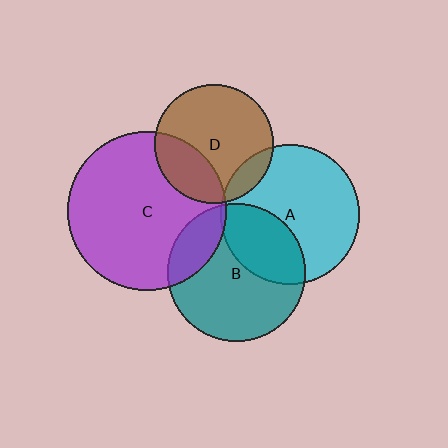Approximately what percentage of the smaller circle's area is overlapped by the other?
Approximately 30%.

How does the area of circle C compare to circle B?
Approximately 1.3 times.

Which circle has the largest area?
Circle C (purple).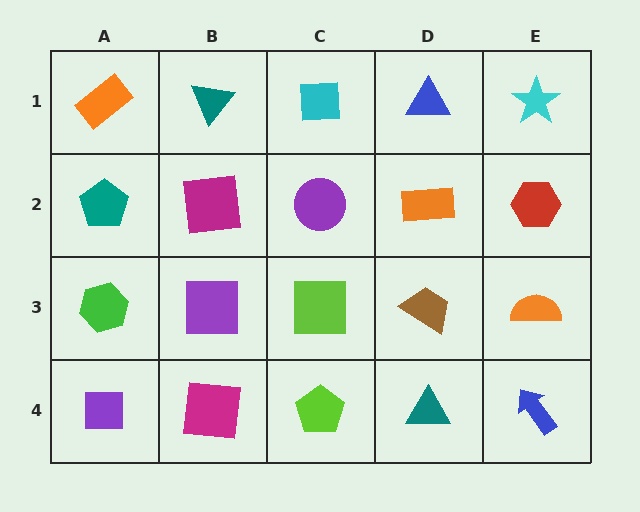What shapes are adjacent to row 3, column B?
A magenta square (row 2, column B), a magenta square (row 4, column B), a green hexagon (row 3, column A), a lime square (row 3, column C).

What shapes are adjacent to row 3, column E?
A red hexagon (row 2, column E), a blue arrow (row 4, column E), a brown trapezoid (row 3, column D).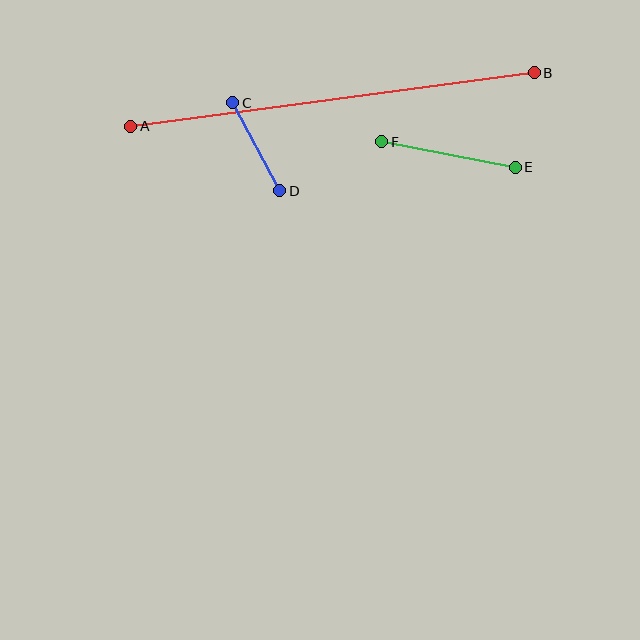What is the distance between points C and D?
The distance is approximately 100 pixels.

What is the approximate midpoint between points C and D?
The midpoint is at approximately (256, 147) pixels.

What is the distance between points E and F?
The distance is approximately 136 pixels.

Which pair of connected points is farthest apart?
Points A and B are farthest apart.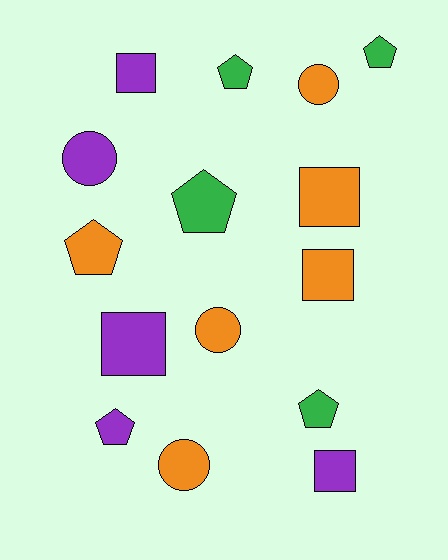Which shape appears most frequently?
Pentagon, with 6 objects.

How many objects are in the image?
There are 15 objects.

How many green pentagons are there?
There are 4 green pentagons.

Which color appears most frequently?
Orange, with 6 objects.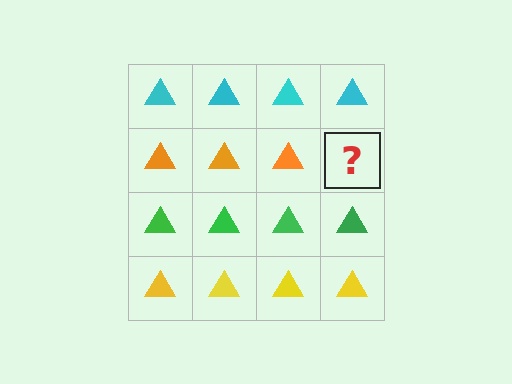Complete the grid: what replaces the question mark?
The question mark should be replaced with an orange triangle.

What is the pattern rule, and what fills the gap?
The rule is that each row has a consistent color. The gap should be filled with an orange triangle.